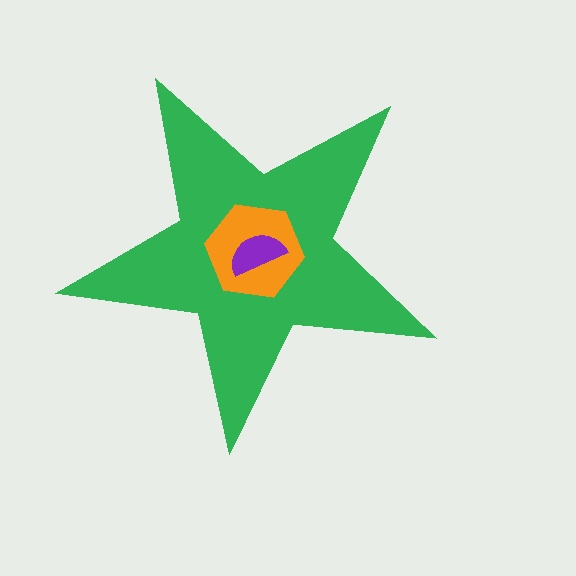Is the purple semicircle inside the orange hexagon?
Yes.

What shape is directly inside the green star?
The orange hexagon.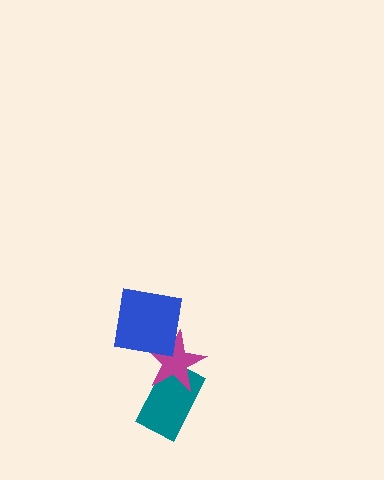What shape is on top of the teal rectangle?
The magenta star is on top of the teal rectangle.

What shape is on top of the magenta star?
The blue square is on top of the magenta star.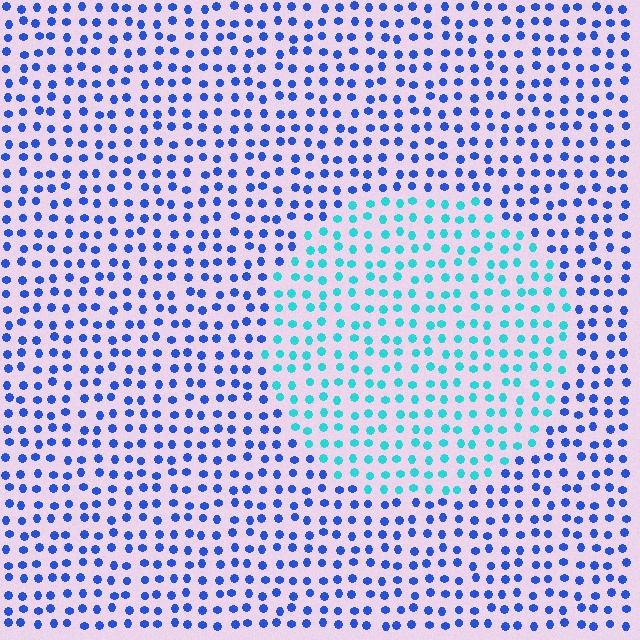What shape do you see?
I see a circle.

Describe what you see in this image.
The image is filled with small blue elements in a uniform arrangement. A circle-shaped region is visible where the elements are tinted to a slightly different hue, forming a subtle color boundary.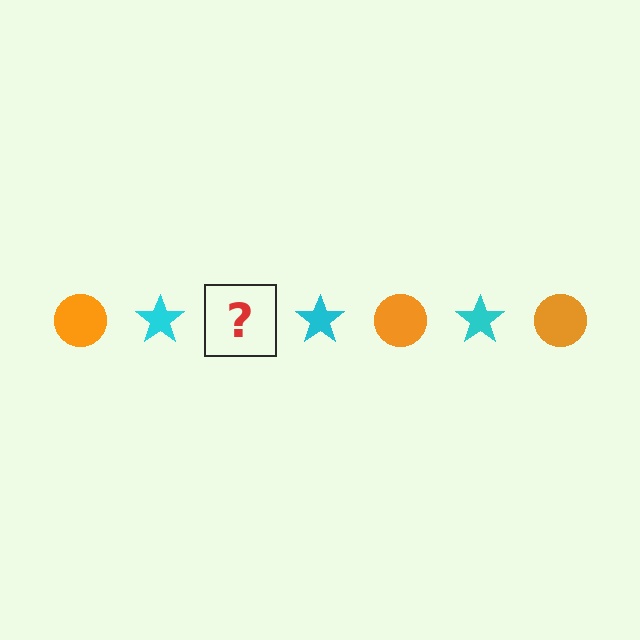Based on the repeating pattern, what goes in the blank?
The blank should be an orange circle.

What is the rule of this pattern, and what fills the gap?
The rule is that the pattern alternates between orange circle and cyan star. The gap should be filled with an orange circle.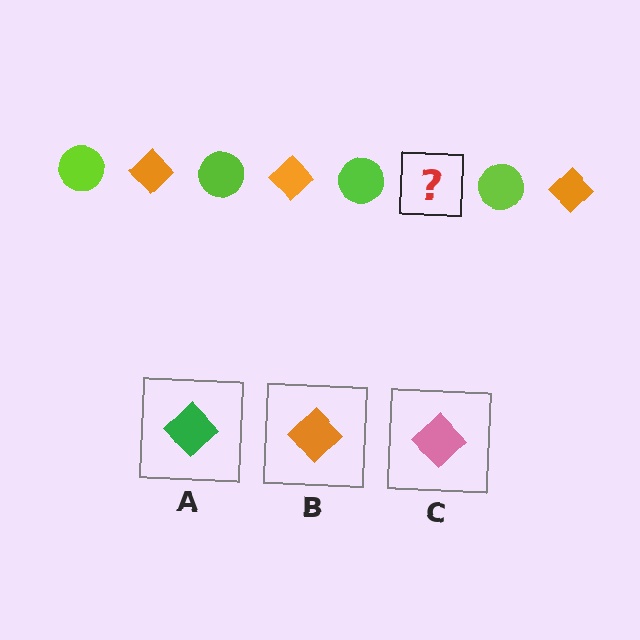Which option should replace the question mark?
Option B.